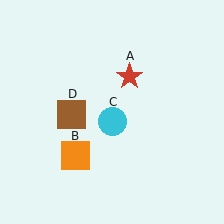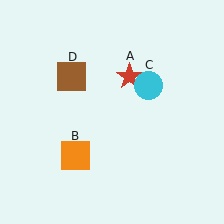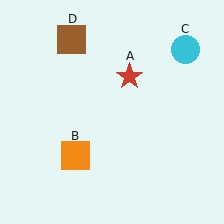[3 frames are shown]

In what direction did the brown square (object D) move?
The brown square (object D) moved up.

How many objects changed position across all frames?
2 objects changed position: cyan circle (object C), brown square (object D).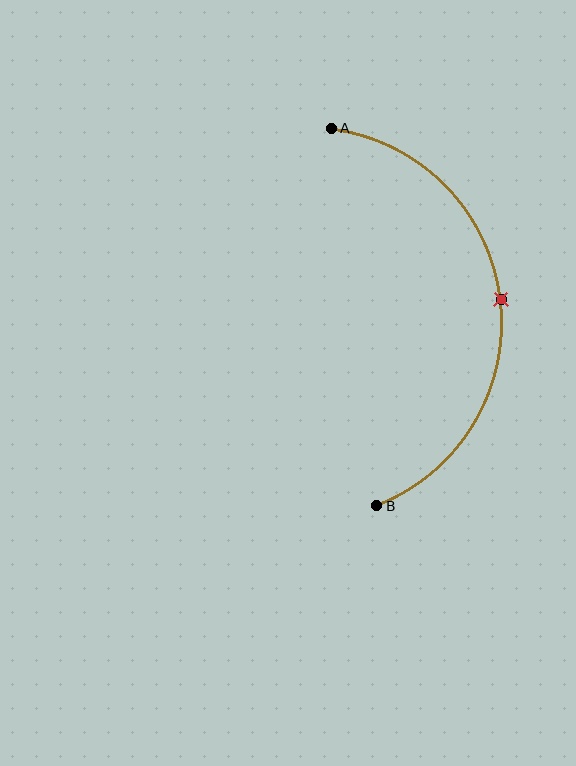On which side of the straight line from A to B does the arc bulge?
The arc bulges to the right of the straight line connecting A and B.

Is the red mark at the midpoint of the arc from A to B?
Yes. The red mark lies on the arc at equal arc-length from both A and B — it is the arc midpoint.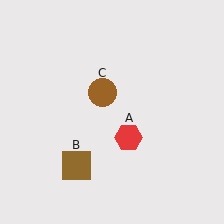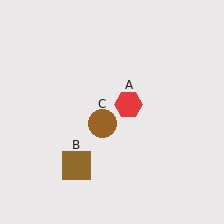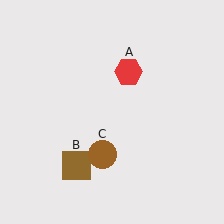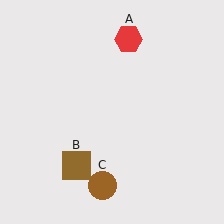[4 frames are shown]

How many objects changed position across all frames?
2 objects changed position: red hexagon (object A), brown circle (object C).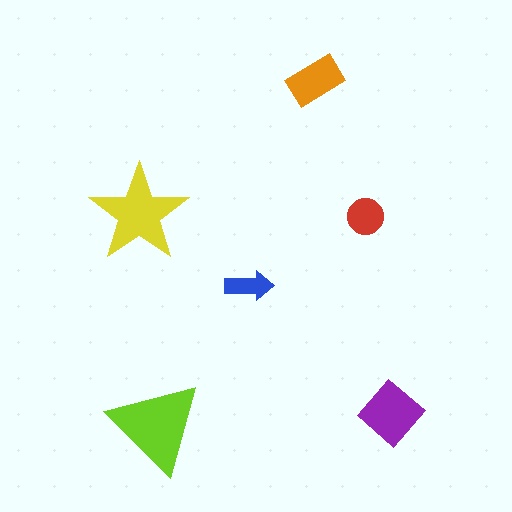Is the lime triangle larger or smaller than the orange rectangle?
Larger.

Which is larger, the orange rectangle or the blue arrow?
The orange rectangle.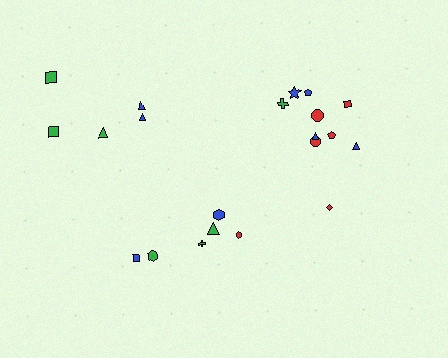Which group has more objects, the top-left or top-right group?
The top-right group.